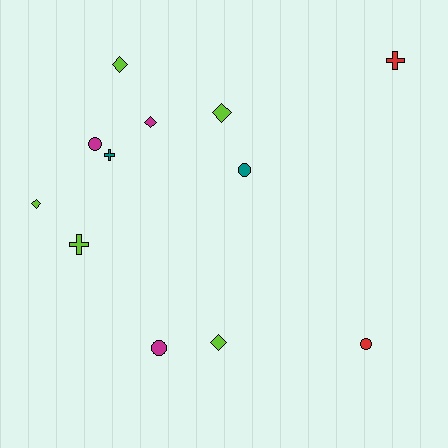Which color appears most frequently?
Lime, with 5 objects.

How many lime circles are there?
There are no lime circles.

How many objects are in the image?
There are 12 objects.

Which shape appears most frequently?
Diamond, with 5 objects.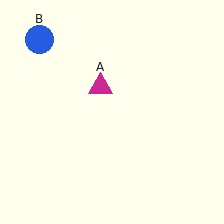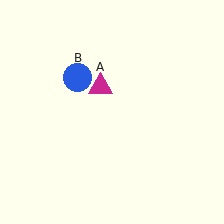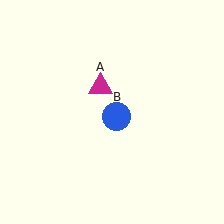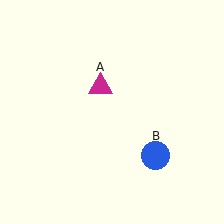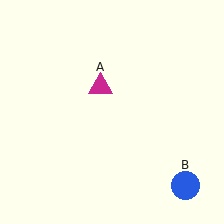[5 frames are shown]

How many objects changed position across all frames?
1 object changed position: blue circle (object B).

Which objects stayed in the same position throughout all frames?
Magenta triangle (object A) remained stationary.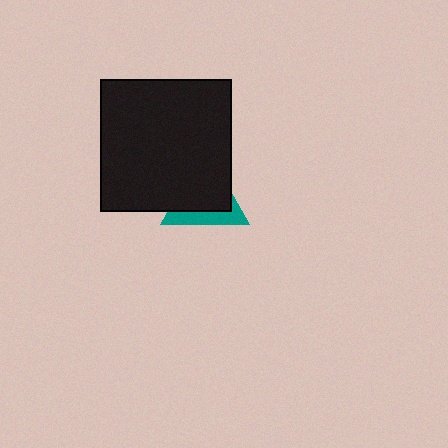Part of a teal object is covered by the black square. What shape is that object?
It is a triangle.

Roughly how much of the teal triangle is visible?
A small part of it is visible (roughly 35%).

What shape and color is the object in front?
The object in front is a black square.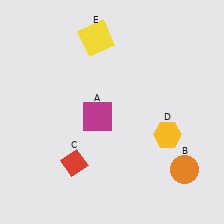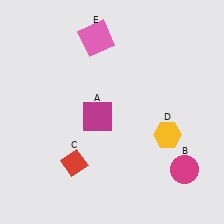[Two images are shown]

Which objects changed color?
B changed from orange to magenta. E changed from yellow to pink.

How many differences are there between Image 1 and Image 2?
There are 2 differences between the two images.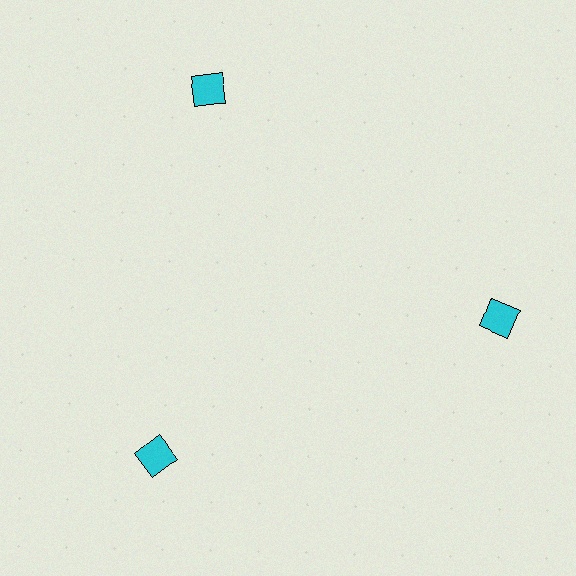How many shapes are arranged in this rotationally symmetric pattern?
There are 3 shapes, arranged in 3 groups of 1.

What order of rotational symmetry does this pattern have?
This pattern has 3-fold rotational symmetry.